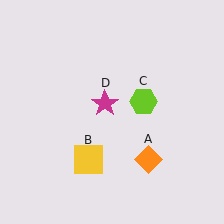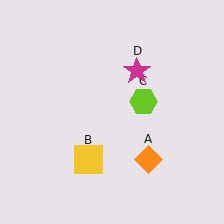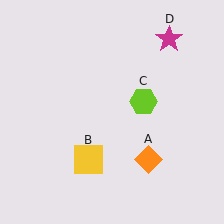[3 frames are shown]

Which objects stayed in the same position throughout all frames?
Orange diamond (object A) and yellow square (object B) and lime hexagon (object C) remained stationary.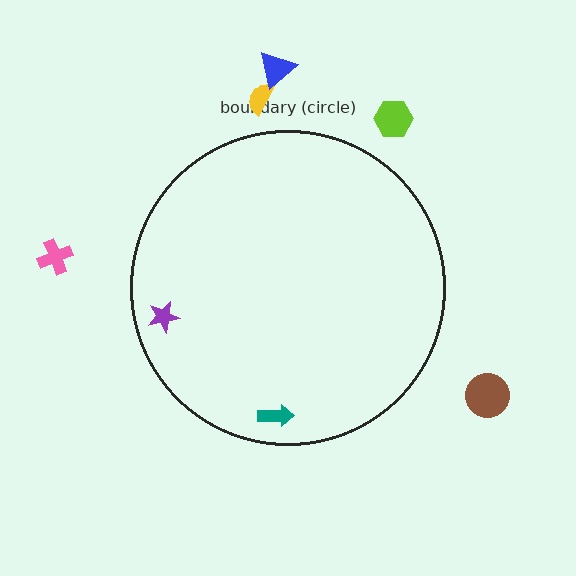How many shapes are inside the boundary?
2 inside, 5 outside.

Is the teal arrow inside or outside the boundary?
Inside.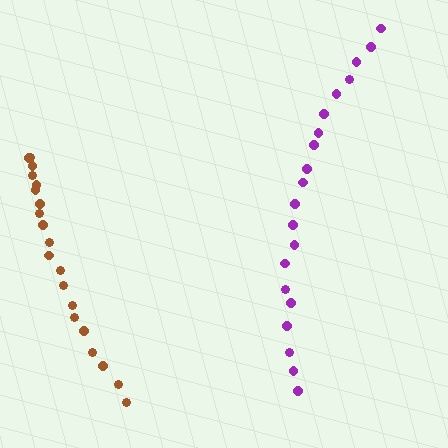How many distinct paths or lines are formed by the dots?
There are 2 distinct paths.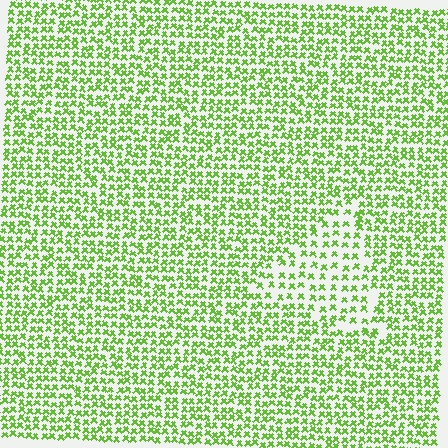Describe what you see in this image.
The image contains small lime elements arranged at two different densities. A triangle-shaped region is visible where the elements are less densely packed than the surrounding area.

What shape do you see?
I see a triangle.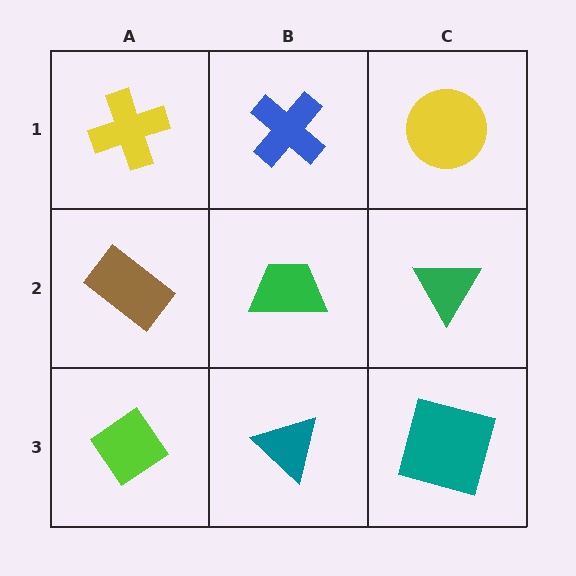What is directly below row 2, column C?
A teal square.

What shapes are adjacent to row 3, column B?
A green trapezoid (row 2, column B), a lime diamond (row 3, column A), a teal square (row 3, column C).